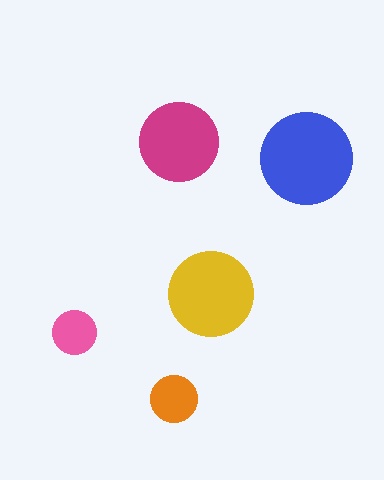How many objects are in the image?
There are 5 objects in the image.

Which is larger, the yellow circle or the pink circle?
The yellow one.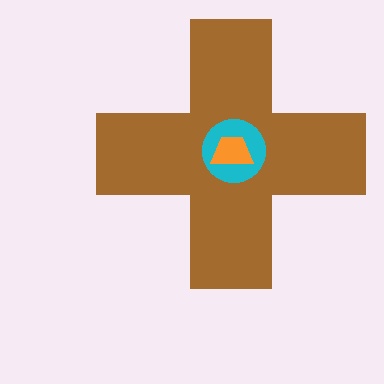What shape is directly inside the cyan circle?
The orange trapezoid.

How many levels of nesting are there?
3.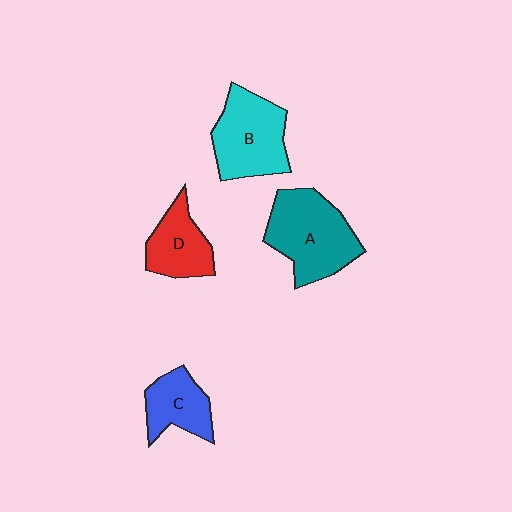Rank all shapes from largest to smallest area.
From largest to smallest: A (teal), B (cyan), D (red), C (blue).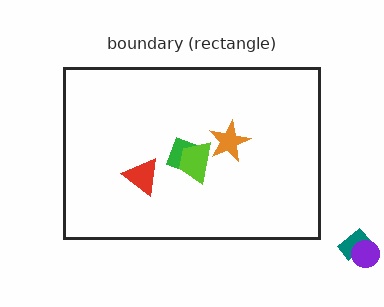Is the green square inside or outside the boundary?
Inside.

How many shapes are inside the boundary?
4 inside, 2 outside.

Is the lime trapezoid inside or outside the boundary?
Inside.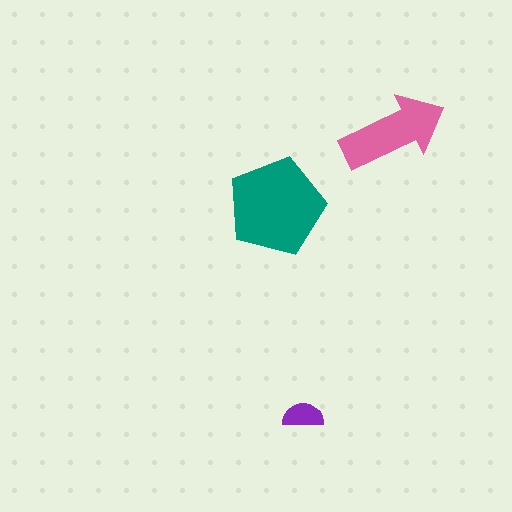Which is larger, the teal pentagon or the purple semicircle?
The teal pentagon.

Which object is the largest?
The teal pentagon.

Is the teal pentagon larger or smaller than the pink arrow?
Larger.